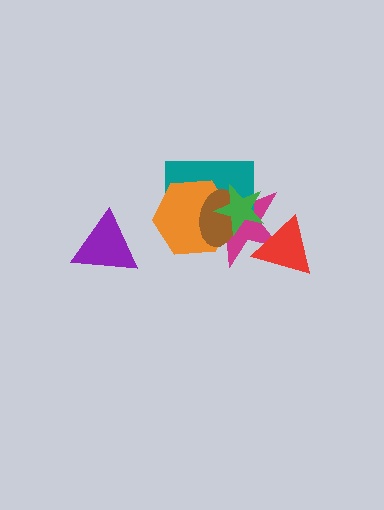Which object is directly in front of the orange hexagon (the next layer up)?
The brown ellipse is directly in front of the orange hexagon.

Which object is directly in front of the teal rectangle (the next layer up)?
The orange hexagon is directly in front of the teal rectangle.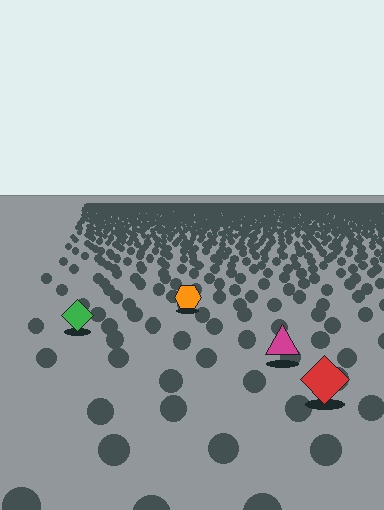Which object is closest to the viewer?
The red diamond is closest. The texture marks near it are larger and more spread out.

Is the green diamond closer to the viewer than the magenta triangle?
No. The magenta triangle is closer — you can tell from the texture gradient: the ground texture is coarser near it.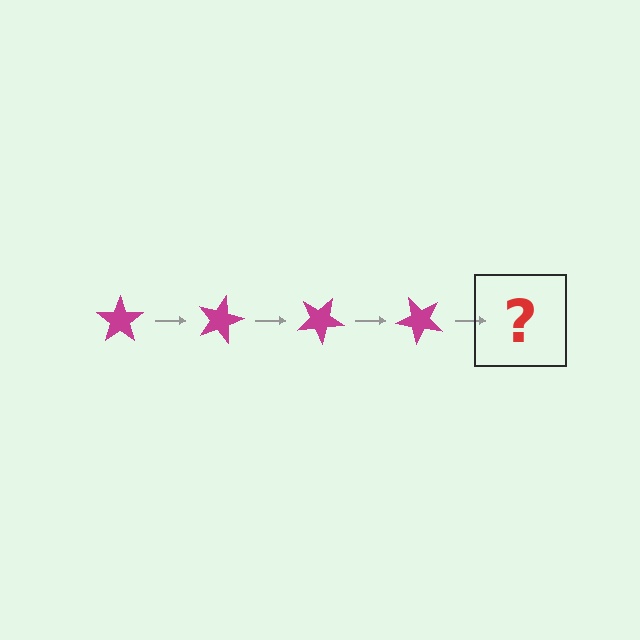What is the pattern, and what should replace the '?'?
The pattern is that the star rotates 15 degrees each step. The '?' should be a magenta star rotated 60 degrees.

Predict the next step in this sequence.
The next step is a magenta star rotated 60 degrees.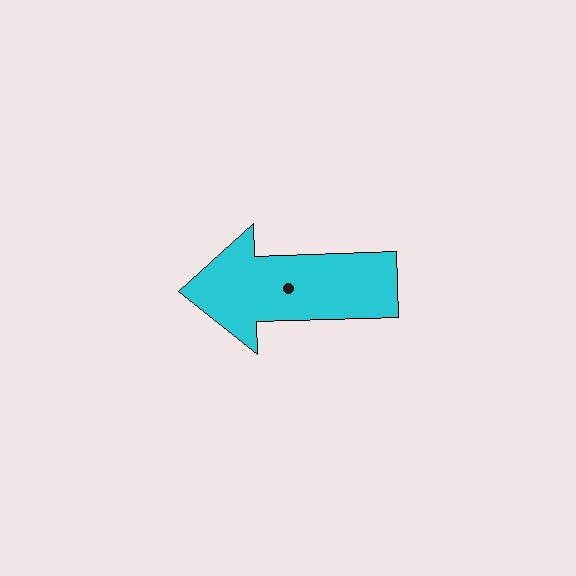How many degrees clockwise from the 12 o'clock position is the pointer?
Approximately 268 degrees.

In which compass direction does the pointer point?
West.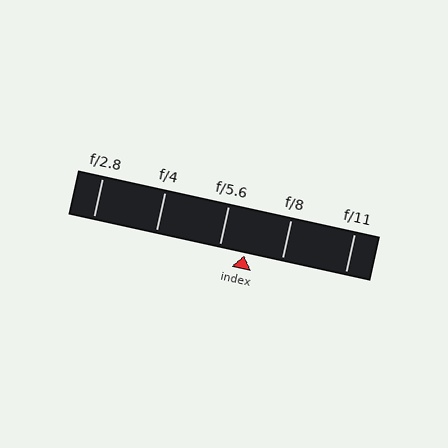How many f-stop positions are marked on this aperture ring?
There are 5 f-stop positions marked.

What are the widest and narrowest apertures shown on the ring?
The widest aperture shown is f/2.8 and the narrowest is f/11.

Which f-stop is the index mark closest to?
The index mark is closest to f/5.6.